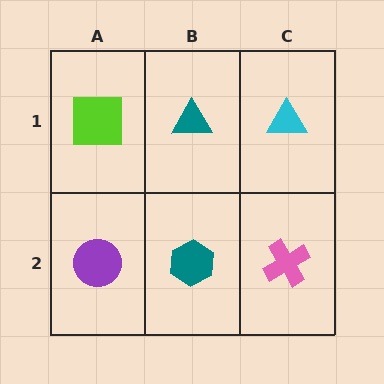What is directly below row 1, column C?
A pink cross.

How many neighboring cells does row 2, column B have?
3.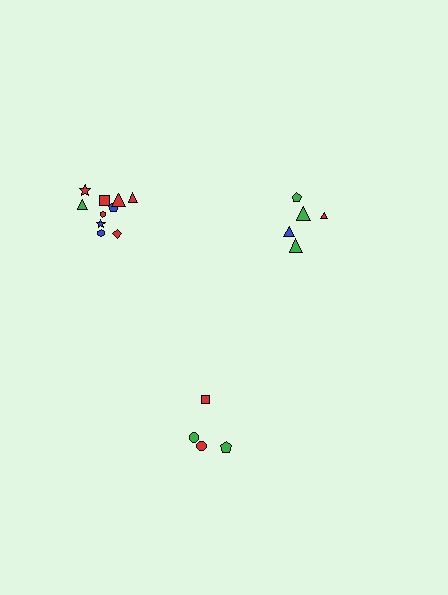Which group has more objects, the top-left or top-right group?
The top-left group.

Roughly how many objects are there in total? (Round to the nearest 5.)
Roughly 20 objects in total.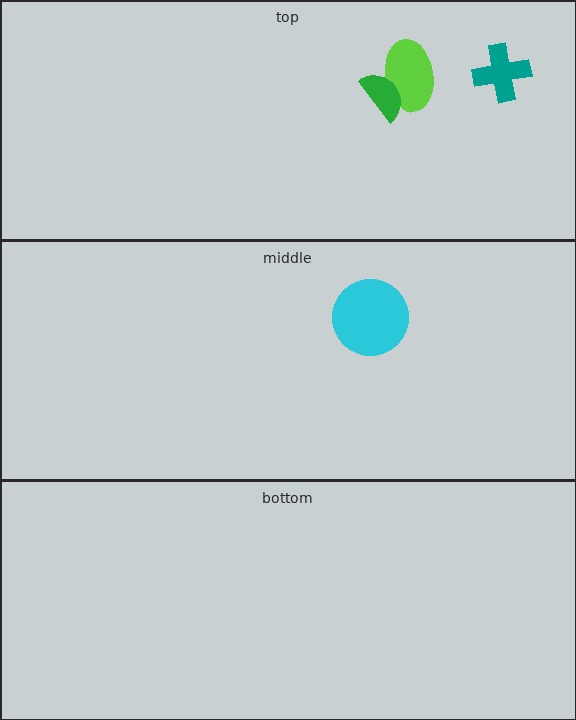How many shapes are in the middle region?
1.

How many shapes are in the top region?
3.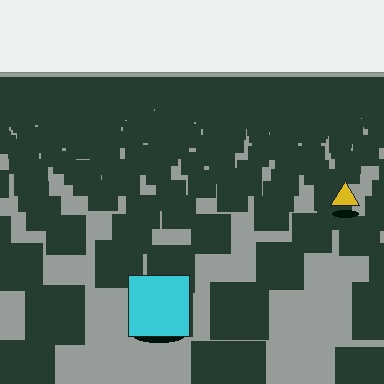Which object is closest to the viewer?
The cyan square is closest. The texture marks near it are larger and more spread out.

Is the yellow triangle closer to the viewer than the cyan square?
No. The cyan square is closer — you can tell from the texture gradient: the ground texture is coarser near it.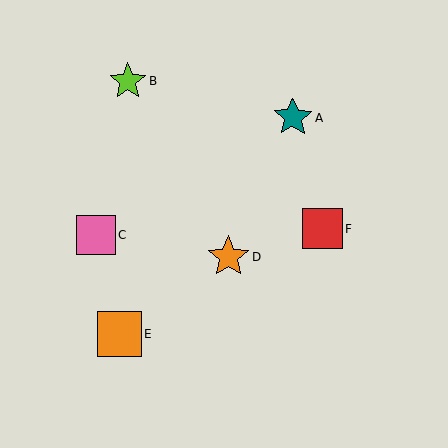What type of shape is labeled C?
Shape C is a pink square.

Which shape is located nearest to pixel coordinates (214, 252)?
The orange star (labeled D) at (228, 257) is nearest to that location.